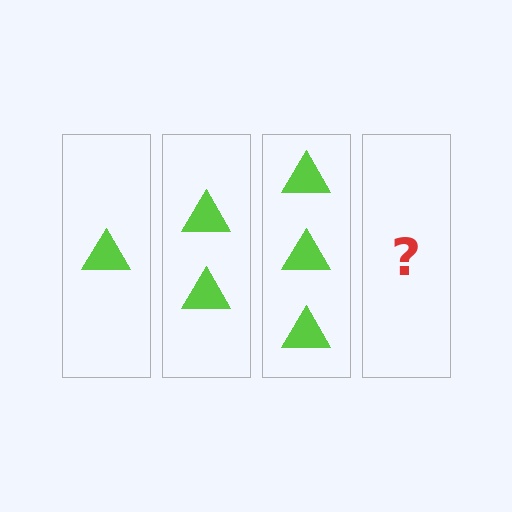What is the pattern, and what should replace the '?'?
The pattern is that each step adds one more triangle. The '?' should be 4 triangles.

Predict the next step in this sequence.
The next step is 4 triangles.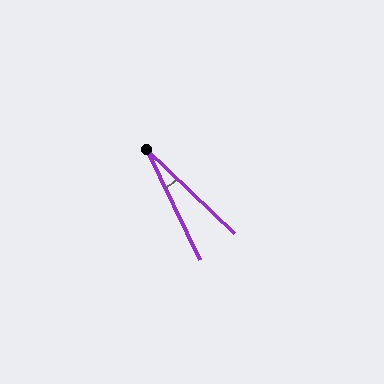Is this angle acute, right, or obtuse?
It is acute.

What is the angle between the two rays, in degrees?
Approximately 21 degrees.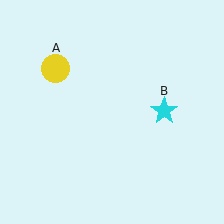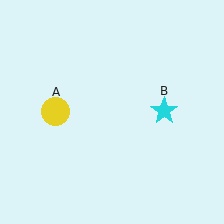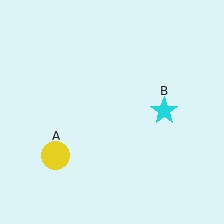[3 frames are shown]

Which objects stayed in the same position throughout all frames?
Cyan star (object B) remained stationary.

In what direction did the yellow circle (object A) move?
The yellow circle (object A) moved down.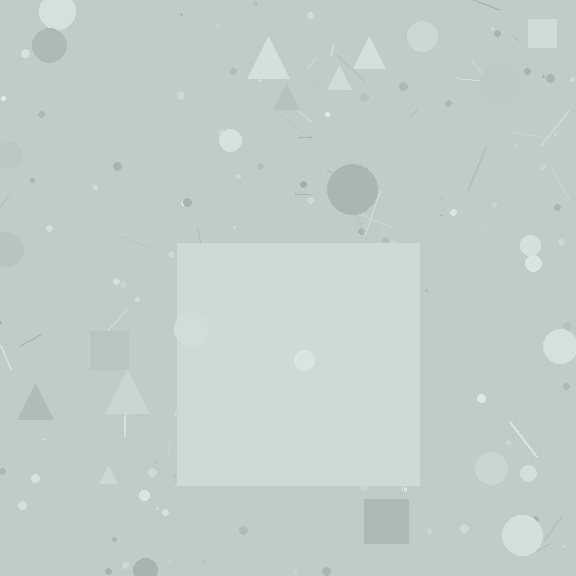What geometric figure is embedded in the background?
A square is embedded in the background.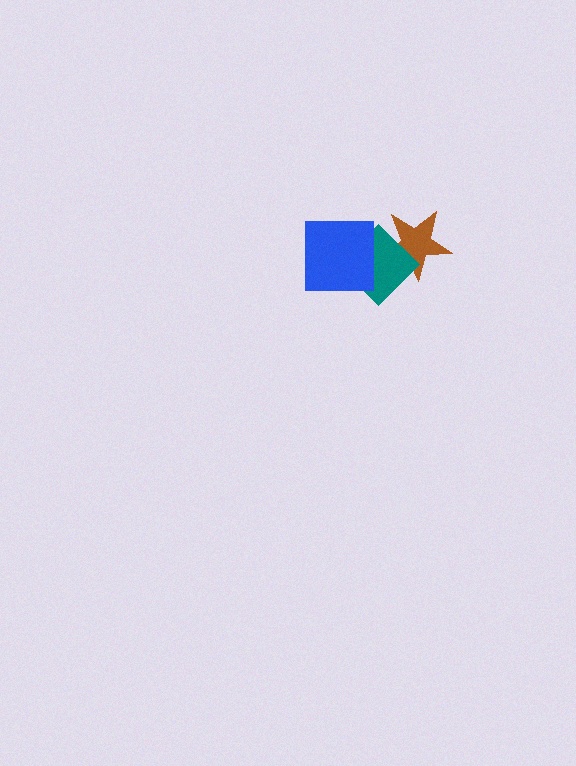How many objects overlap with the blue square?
1 object overlaps with the blue square.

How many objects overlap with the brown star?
1 object overlaps with the brown star.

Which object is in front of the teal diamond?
The blue square is in front of the teal diamond.